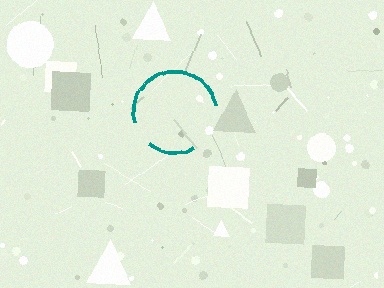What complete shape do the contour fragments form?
The contour fragments form a circle.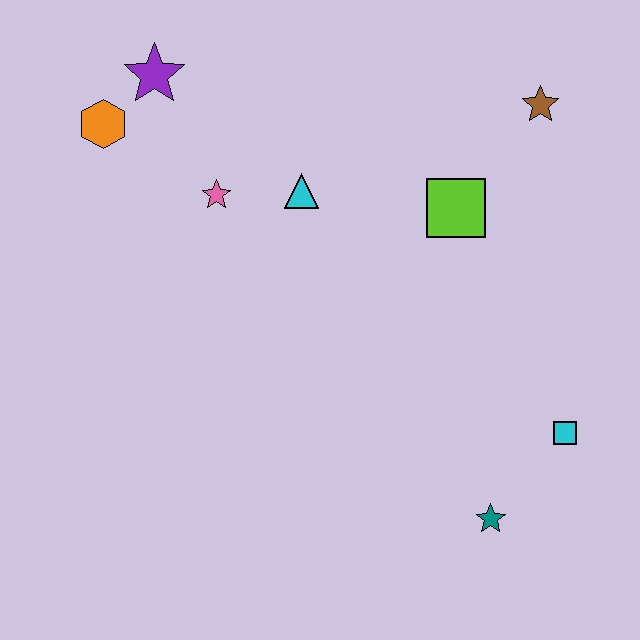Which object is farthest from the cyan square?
The orange hexagon is farthest from the cyan square.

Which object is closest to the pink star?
The cyan triangle is closest to the pink star.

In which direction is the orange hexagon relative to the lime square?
The orange hexagon is to the left of the lime square.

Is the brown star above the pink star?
Yes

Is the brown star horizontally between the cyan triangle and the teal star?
No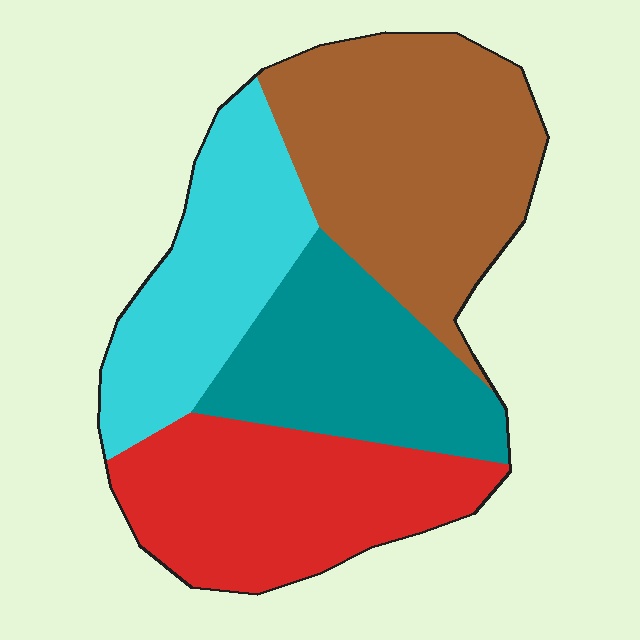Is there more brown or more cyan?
Brown.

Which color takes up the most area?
Brown, at roughly 30%.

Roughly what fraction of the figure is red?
Red covers about 25% of the figure.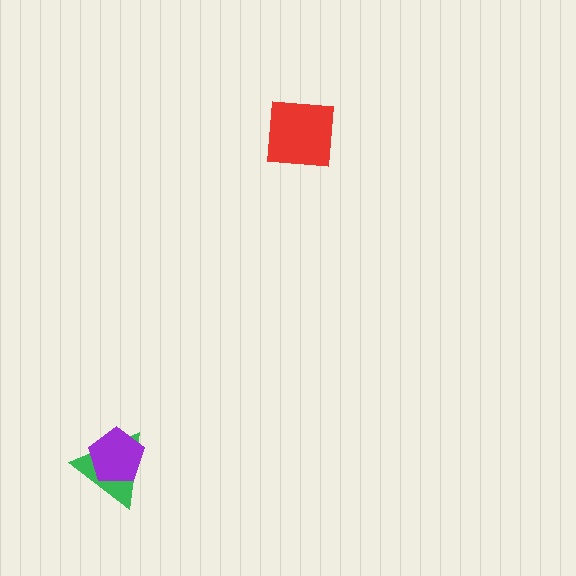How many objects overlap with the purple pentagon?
1 object overlaps with the purple pentagon.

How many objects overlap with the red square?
0 objects overlap with the red square.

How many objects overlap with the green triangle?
1 object overlaps with the green triangle.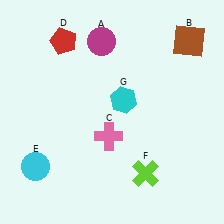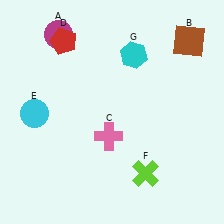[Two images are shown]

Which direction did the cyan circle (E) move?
The cyan circle (E) moved up.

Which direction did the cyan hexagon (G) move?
The cyan hexagon (G) moved up.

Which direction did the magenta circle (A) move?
The magenta circle (A) moved left.